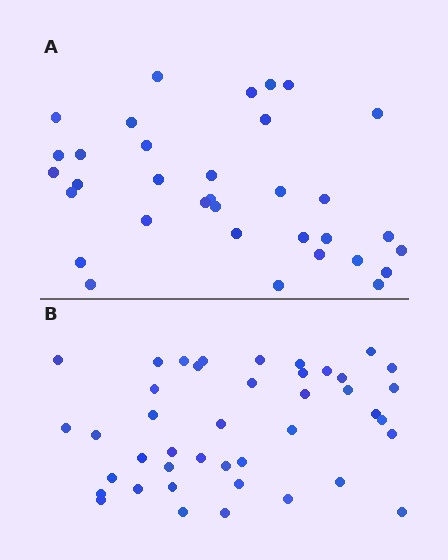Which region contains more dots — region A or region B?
Region B (the bottom region) has more dots.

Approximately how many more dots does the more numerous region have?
Region B has roughly 8 or so more dots than region A.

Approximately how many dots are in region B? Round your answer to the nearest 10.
About 40 dots. (The exact count is 42, which rounds to 40.)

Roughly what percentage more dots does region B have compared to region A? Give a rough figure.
About 25% more.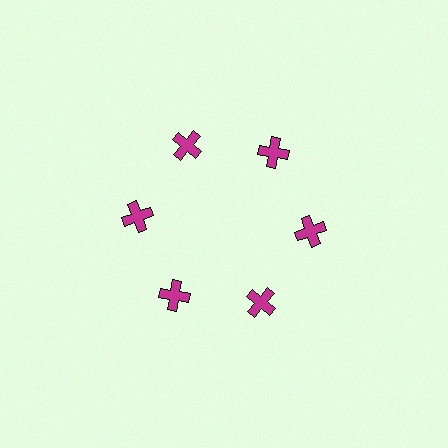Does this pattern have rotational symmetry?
Yes, this pattern has 6-fold rotational symmetry. It looks the same after rotating 60 degrees around the center.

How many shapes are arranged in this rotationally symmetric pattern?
There are 6 shapes, arranged in 6 groups of 1.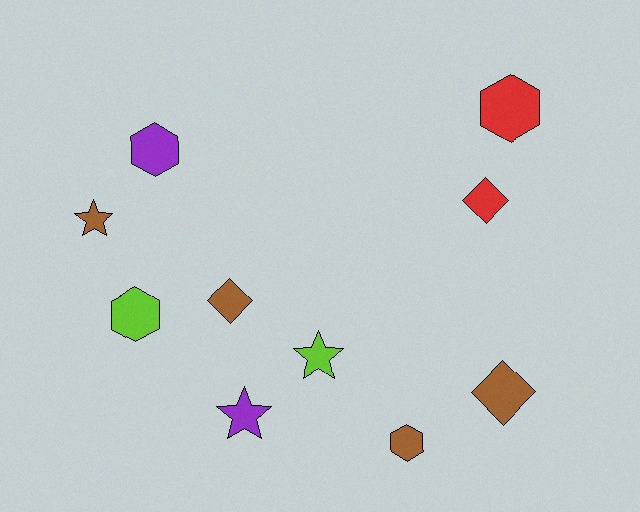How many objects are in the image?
There are 10 objects.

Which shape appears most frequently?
Hexagon, with 4 objects.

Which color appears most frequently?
Brown, with 4 objects.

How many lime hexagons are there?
There is 1 lime hexagon.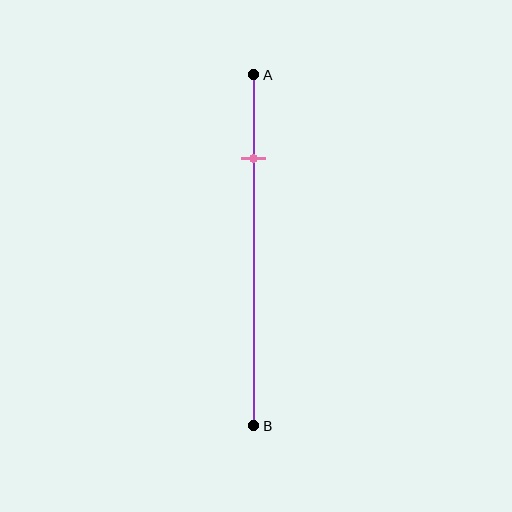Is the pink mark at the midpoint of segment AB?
No, the mark is at about 25% from A, not at the 50% midpoint.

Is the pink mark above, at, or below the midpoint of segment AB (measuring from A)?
The pink mark is above the midpoint of segment AB.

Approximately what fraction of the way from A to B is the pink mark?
The pink mark is approximately 25% of the way from A to B.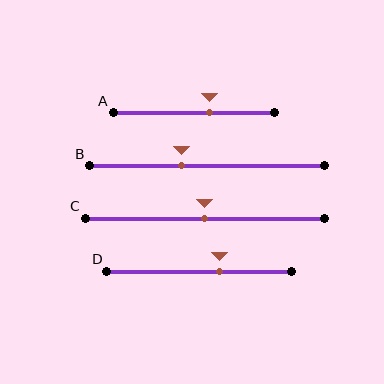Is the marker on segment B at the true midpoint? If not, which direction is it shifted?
No, the marker on segment B is shifted to the left by about 11% of the segment length.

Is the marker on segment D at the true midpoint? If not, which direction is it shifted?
No, the marker on segment D is shifted to the right by about 11% of the segment length.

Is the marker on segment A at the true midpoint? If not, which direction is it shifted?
No, the marker on segment A is shifted to the right by about 10% of the segment length.